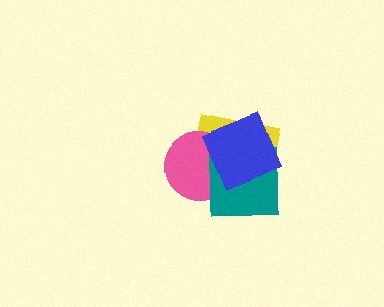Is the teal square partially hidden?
Yes, it is partially covered by another shape.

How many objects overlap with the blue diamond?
3 objects overlap with the blue diamond.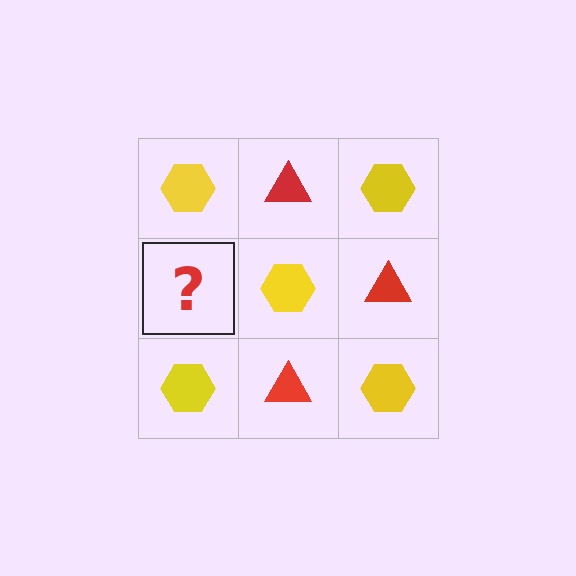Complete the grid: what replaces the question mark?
The question mark should be replaced with a red triangle.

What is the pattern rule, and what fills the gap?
The rule is that it alternates yellow hexagon and red triangle in a checkerboard pattern. The gap should be filled with a red triangle.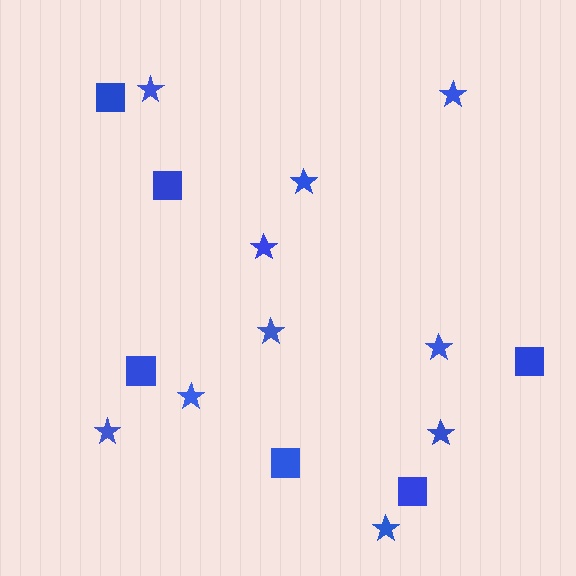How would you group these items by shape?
There are 2 groups: one group of stars (10) and one group of squares (6).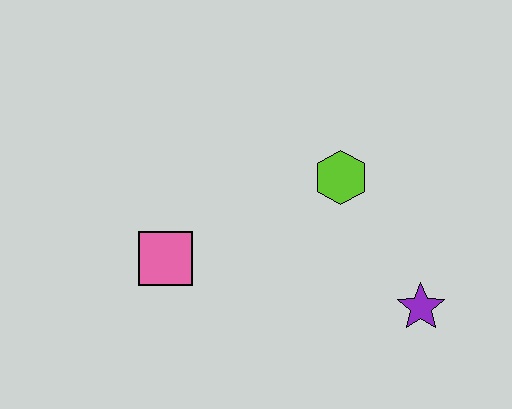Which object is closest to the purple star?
The lime hexagon is closest to the purple star.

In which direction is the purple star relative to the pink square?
The purple star is to the right of the pink square.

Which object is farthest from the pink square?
The purple star is farthest from the pink square.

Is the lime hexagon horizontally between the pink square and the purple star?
Yes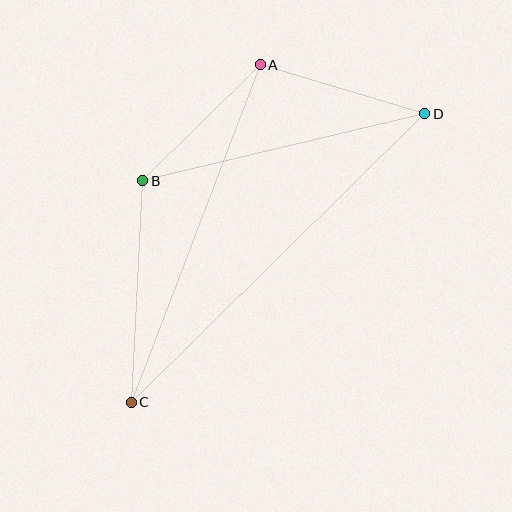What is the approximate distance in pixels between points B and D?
The distance between B and D is approximately 290 pixels.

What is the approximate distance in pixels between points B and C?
The distance between B and C is approximately 222 pixels.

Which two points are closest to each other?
Points A and B are closest to each other.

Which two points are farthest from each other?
Points C and D are farthest from each other.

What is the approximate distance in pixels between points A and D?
The distance between A and D is approximately 172 pixels.